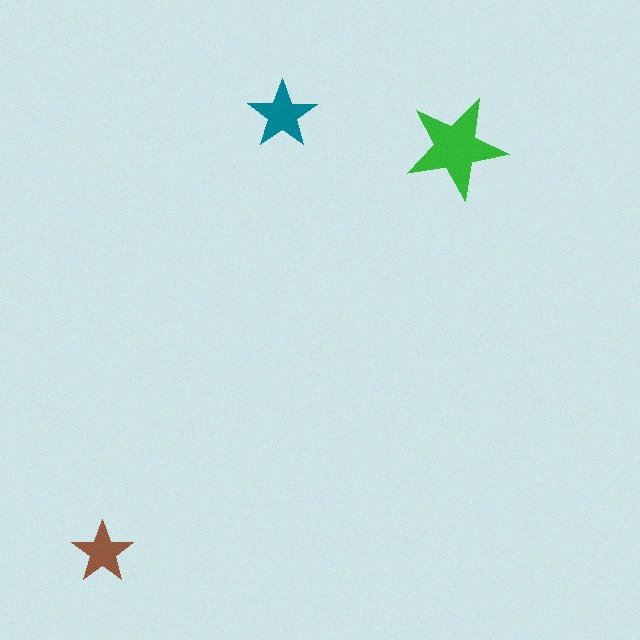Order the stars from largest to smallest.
the green one, the teal one, the brown one.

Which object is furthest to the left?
The brown star is leftmost.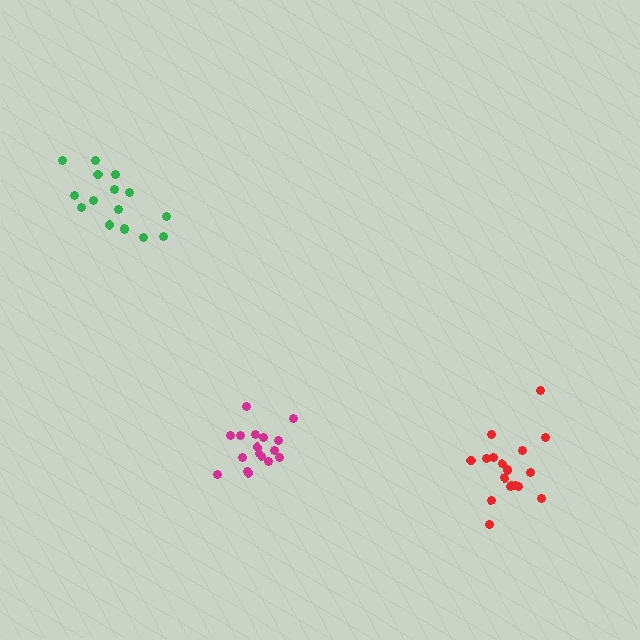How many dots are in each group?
Group 1: 19 dots, Group 2: 17 dots, Group 3: 16 dots (52 total).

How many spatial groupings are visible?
There are 3 spatial groupings.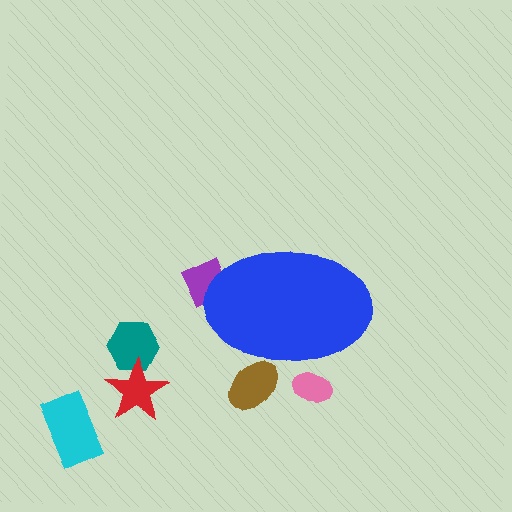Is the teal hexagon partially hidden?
No, the teal hexagon is fully visible.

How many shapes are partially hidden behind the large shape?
3 shapes are partially hidden.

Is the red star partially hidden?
No, the red star is fully visible.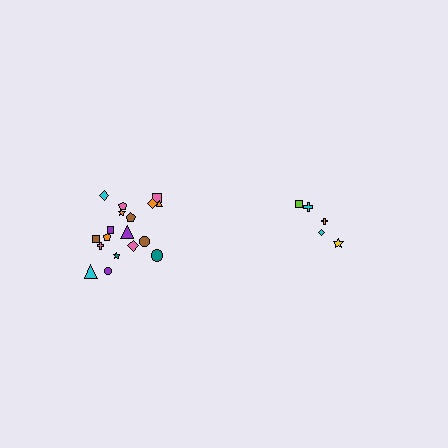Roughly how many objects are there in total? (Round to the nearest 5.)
Roughly 25 objects in total.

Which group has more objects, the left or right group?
The left group.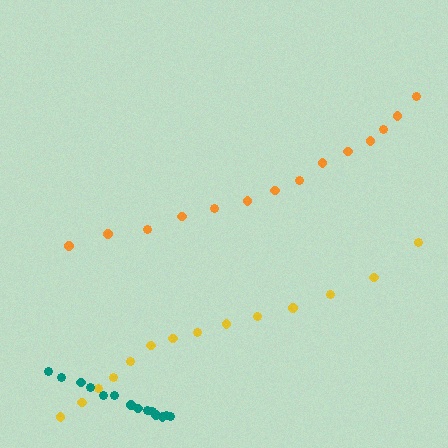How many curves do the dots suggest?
There are 3 distinct paths.